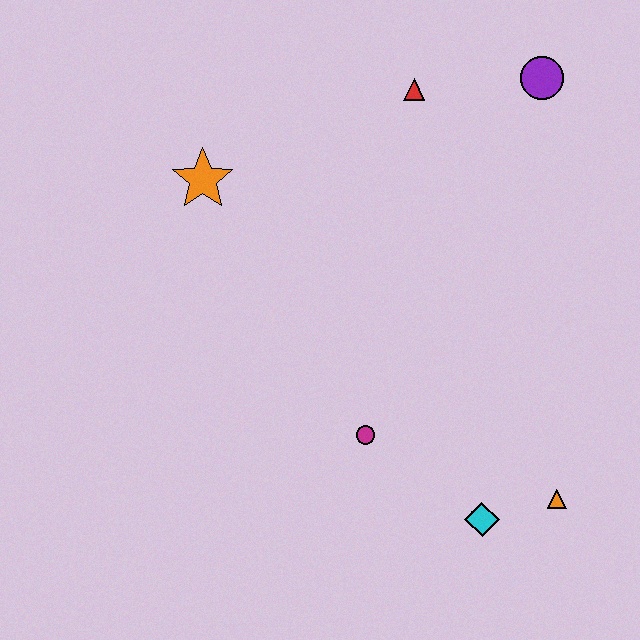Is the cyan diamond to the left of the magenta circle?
No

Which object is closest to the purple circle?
The red triangle is closest to the purple circle.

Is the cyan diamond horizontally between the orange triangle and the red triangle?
Yes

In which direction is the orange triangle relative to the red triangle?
The orange triangle is below the red triangle.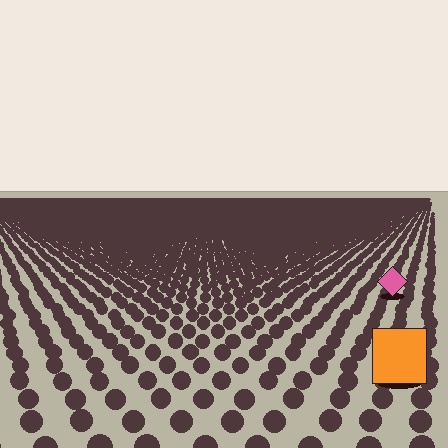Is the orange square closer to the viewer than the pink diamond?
Yes. The orange square is closer — you can tell from the texture gradient: the ground texture is coarser near it.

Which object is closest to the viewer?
The orange square is closest. The texture marks near it are larger and more spread out.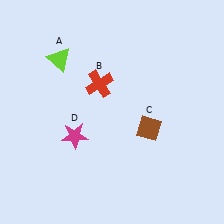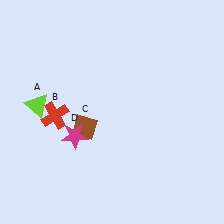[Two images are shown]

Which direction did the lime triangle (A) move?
The lime triangle (A) moved down.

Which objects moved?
The objects that moved are: the lime triangle (A), the red cross (B), the brown diamond (C).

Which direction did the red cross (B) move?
The red cross (B) moved left.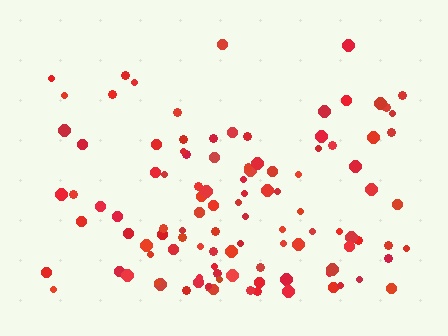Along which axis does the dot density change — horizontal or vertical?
Vertical.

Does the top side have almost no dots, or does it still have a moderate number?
Still a moderate number, just noticeably fewer than the bottom.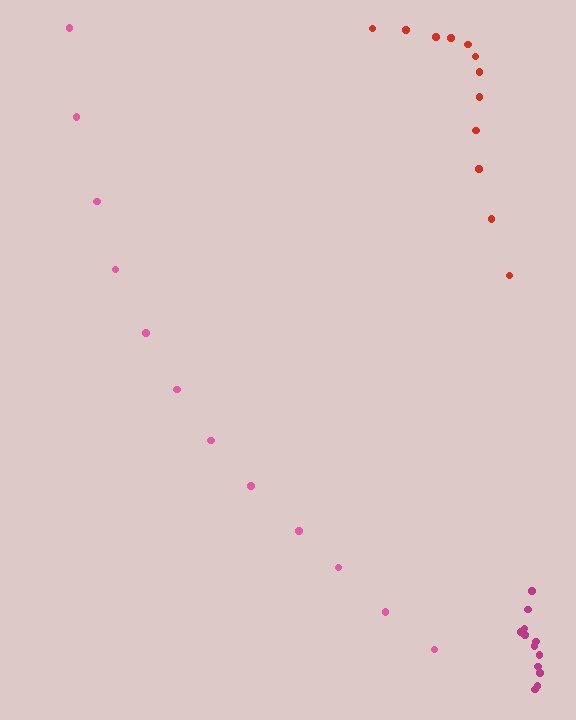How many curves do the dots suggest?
There are 3 distinct paths.